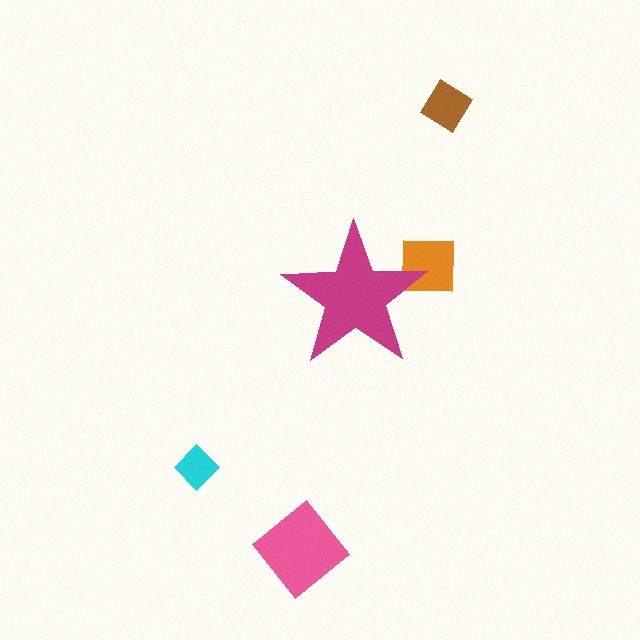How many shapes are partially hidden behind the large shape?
1 shape is partially hidden.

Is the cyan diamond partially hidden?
No, the cyan diamond is fully visible.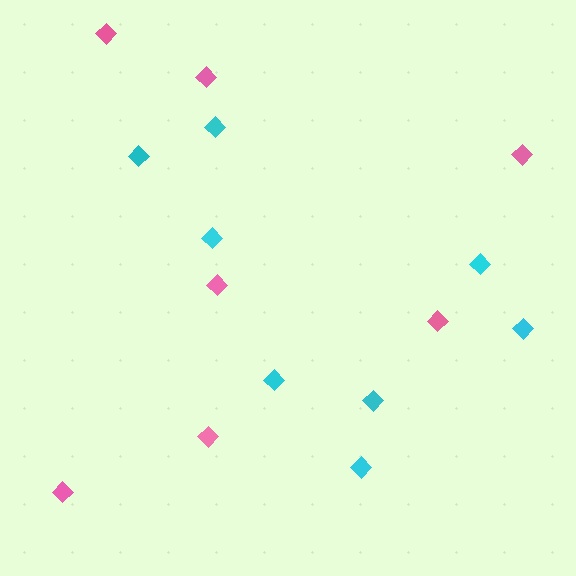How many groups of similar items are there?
There are 2 groups: one group of pink diamonds (7) and one group of cyan diamonds (8).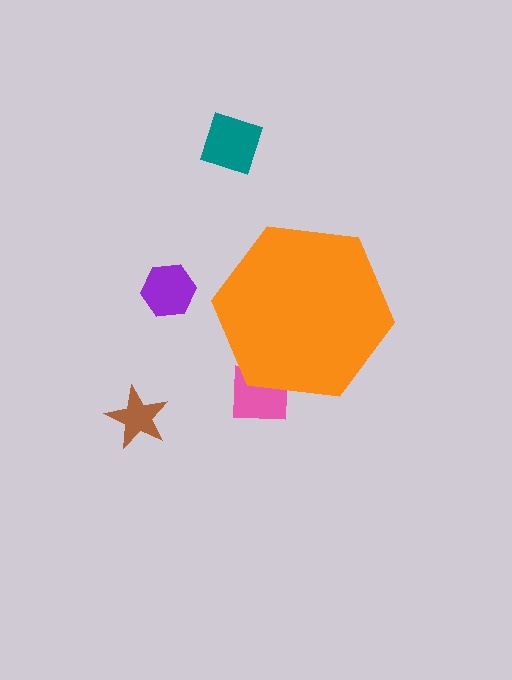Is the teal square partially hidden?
No, the teal square is fully visible.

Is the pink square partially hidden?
Yes, the pink square is partially hidden behind the orange hexagon.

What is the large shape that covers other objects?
An orange hexagon.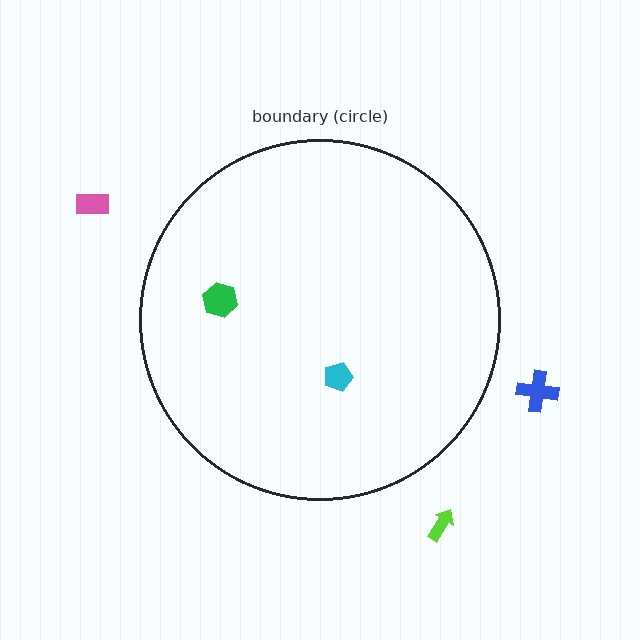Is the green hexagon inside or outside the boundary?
Inside.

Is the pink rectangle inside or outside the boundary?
Outside.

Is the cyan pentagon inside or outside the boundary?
Inside.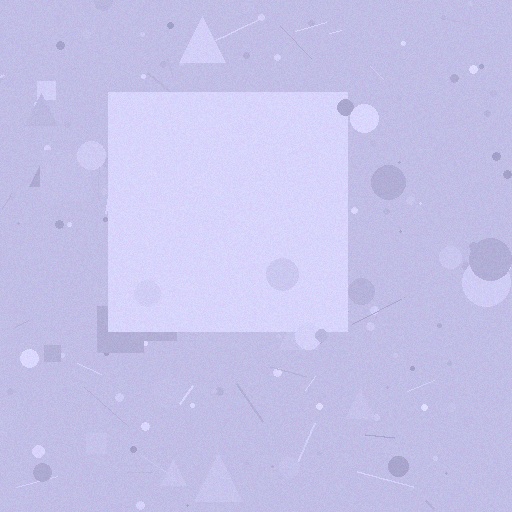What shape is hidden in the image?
A square is hidden in the image.